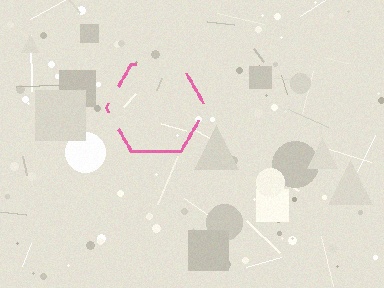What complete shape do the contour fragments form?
The contour fragments form a hexagon.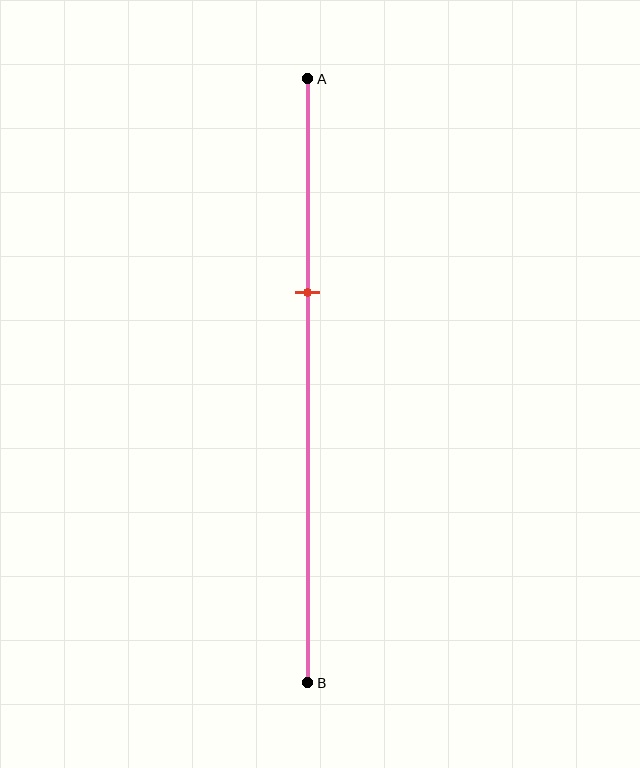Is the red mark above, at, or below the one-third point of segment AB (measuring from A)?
The red mark is approximately at the one-third point of segment AB.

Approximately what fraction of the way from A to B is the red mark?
The red mark is approximately 35% of the way from A to B.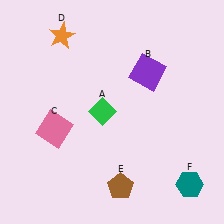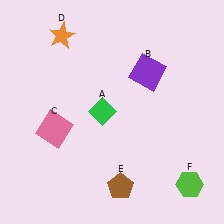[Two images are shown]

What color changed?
The hexagon (F) changed from teal in Image 1 to lime in Image 2.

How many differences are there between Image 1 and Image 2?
There is 1 difference between the two images.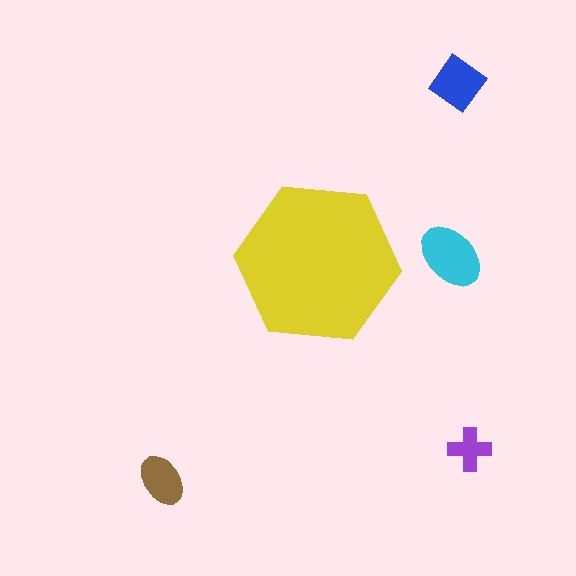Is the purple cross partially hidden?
No, the purple cross is fully visible.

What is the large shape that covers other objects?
A yellow hexagon.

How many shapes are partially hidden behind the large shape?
0 shapes are partially hidden.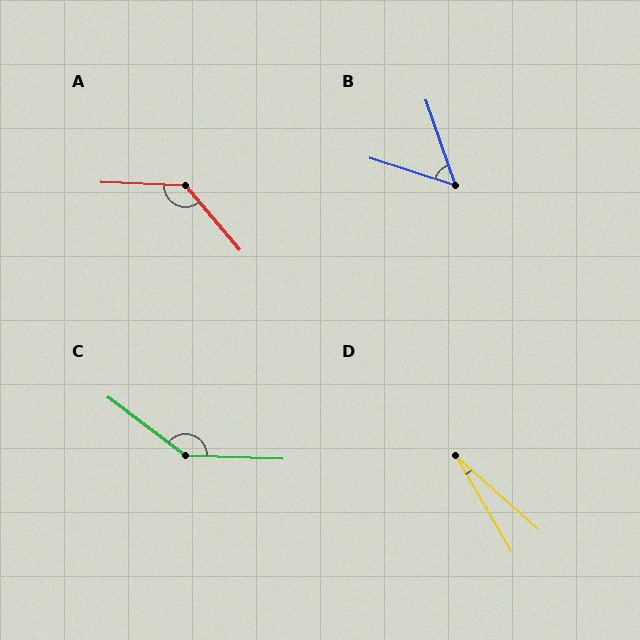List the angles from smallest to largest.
D (18°), B (53°), A (132°), C (145°).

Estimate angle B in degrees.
Approximately 53 degrees.